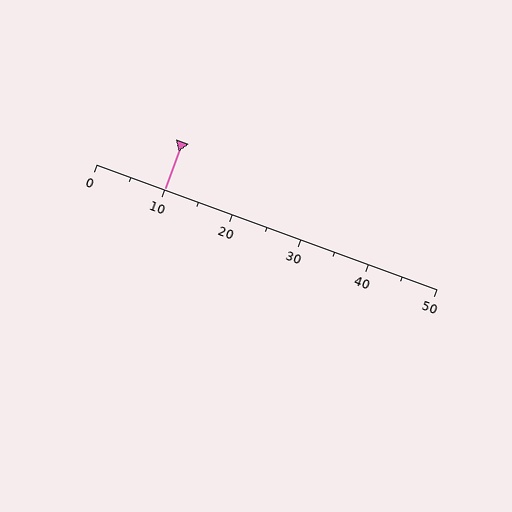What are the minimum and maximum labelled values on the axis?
The axis runs from 0 to 50.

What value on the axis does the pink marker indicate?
The marker indicates approximately 10.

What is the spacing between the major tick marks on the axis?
The major ticks are spaced 10 apart.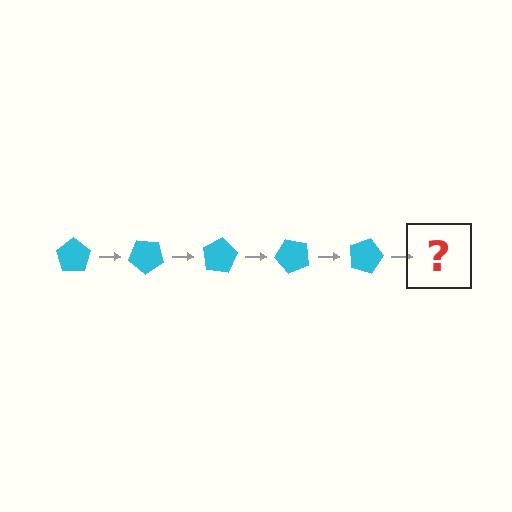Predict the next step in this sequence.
The next step is a cyan pentagon rotated 200 degrees.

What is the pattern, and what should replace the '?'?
The pattern is that the pentagon rotates 40 degrees each step. The '?' should be a cyan pentagon rotated 200 degrees.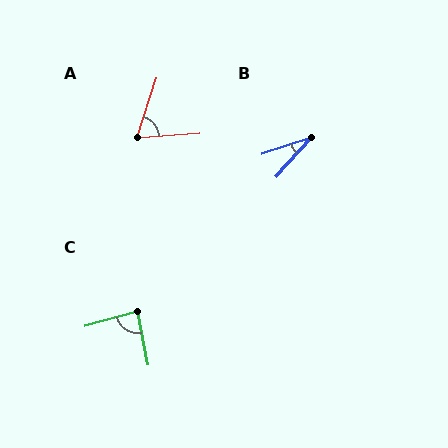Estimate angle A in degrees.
Approximately 68 degrees.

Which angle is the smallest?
B, at approximately 30 degrees.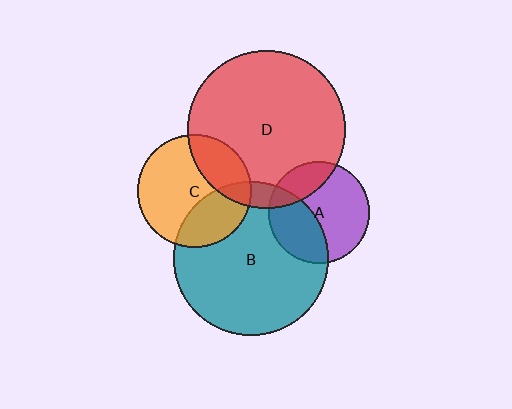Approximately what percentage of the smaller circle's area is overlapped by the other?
Approximately 20%.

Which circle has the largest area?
Circle D (red).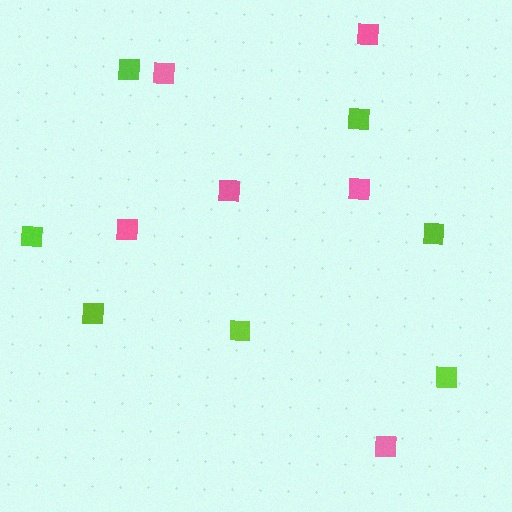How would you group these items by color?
There are 2 groups: one group of pink squares (6) and one group of lime squares (7).